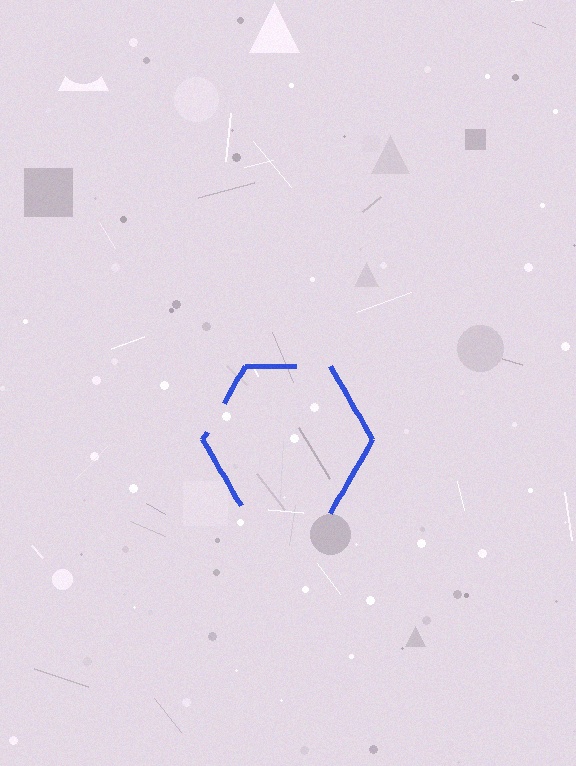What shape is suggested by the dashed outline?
The dashed outline suggests a hexagon.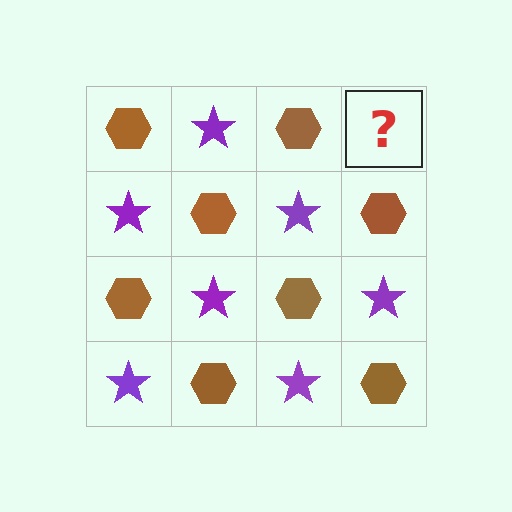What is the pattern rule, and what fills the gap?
The rule is that it alternates brown hexagon and purple star in a checkerboard pattern. The gap should be filled with a purple star.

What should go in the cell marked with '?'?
The missing cell should contain a purple star.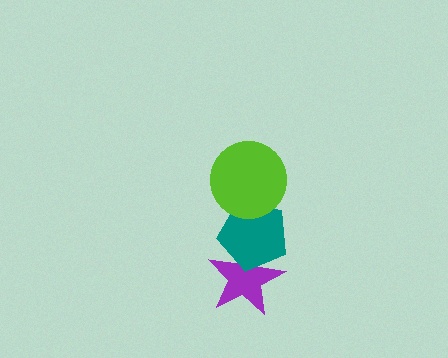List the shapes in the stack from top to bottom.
From top to bottom: the lime circle, the teal pentagon, the purple star.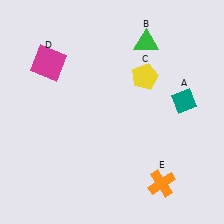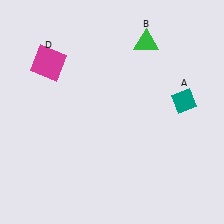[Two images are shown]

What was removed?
The yellow pentagon (C), the orange cross (E) were removed in Image 2.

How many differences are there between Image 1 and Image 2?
There are 2 differences between the two images.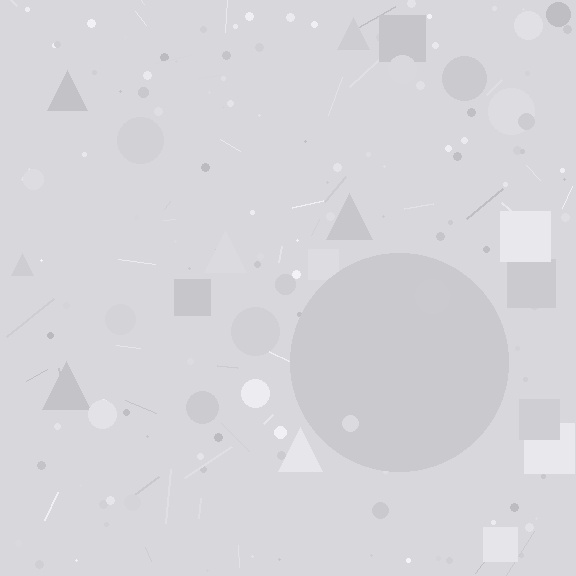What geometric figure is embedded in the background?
A circle is embedded in the background.